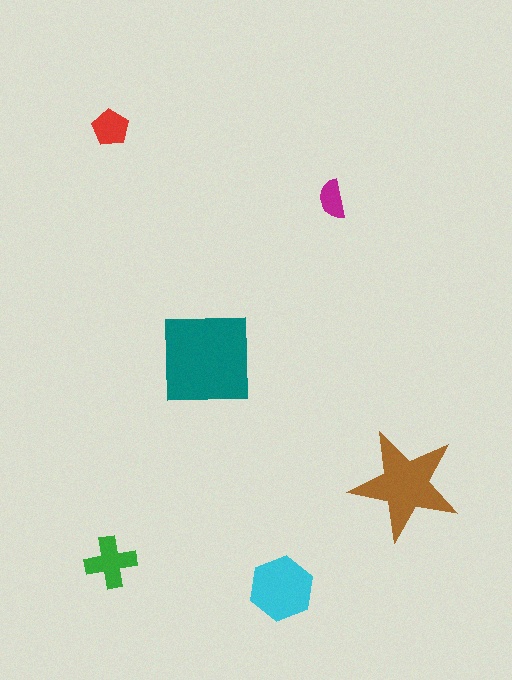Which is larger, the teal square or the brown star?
The teal square.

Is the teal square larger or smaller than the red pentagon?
Larger.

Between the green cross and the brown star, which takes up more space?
The brown star.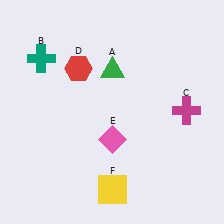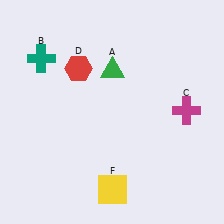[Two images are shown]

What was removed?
The pink diamond (E) was removed in Image 2.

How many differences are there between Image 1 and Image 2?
There is 1 difference between the two images.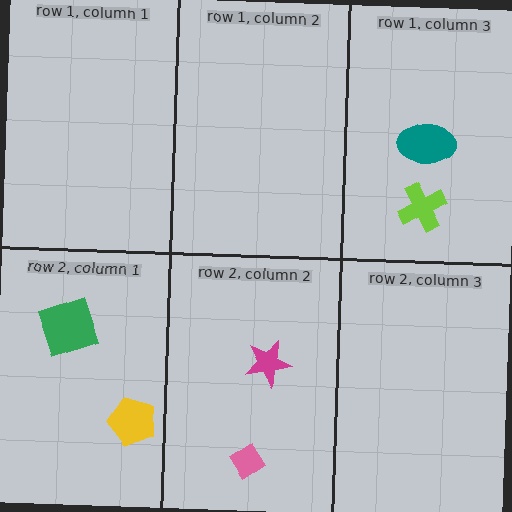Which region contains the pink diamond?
The row 2, column 2 region.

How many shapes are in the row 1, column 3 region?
2.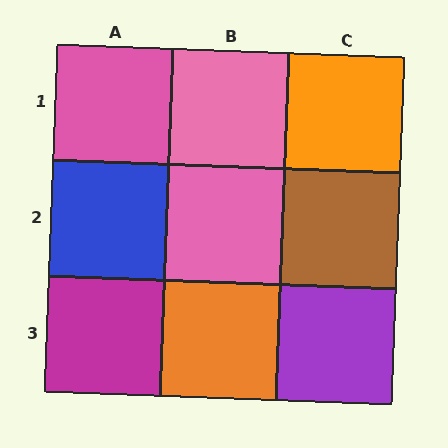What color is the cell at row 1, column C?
Orange.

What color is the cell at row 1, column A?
Pink.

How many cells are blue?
1 cell is blue.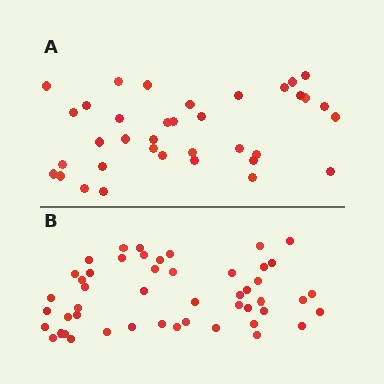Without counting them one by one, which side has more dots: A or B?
Region B (the bottom region) has more dots.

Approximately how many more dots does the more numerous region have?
Region B has approximately 15 more dots than region A.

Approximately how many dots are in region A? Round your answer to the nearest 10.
About 40 dots. (The exact count is 36, which rounds to 40.)